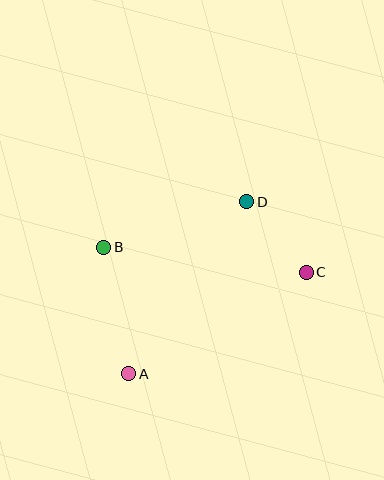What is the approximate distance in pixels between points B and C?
The distance between B and C is approximately 204 pixels.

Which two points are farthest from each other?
Points A and D are farthest from each other.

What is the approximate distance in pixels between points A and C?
The distance between A and C is approximately 204 pixels.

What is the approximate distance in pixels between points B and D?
The distance between B and D is approximately 150 pixels.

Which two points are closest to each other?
Points C and D are closest to each other.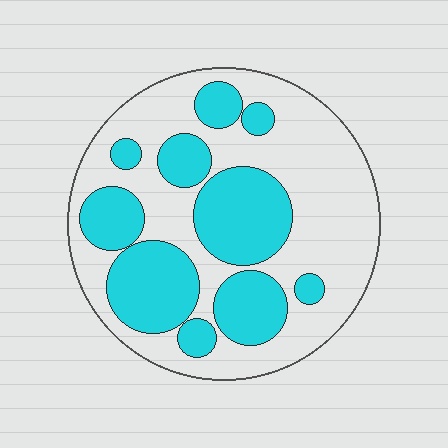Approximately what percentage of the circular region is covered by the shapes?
Approximately 40%.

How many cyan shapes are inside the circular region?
10.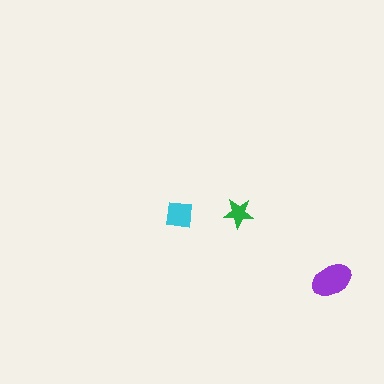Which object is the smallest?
The green star.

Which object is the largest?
The purple ellipse.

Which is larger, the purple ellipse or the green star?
The purple ellipse.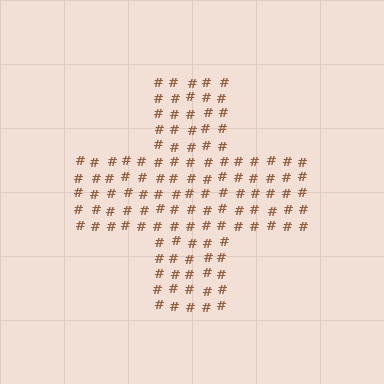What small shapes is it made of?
It is made of small hash symbols.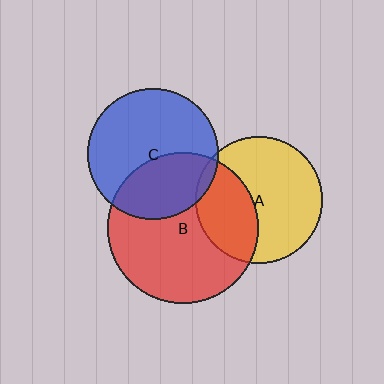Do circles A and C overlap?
Yes.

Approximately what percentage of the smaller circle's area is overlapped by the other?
Approximately 5%.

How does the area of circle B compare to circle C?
Approximately 1.3 times.